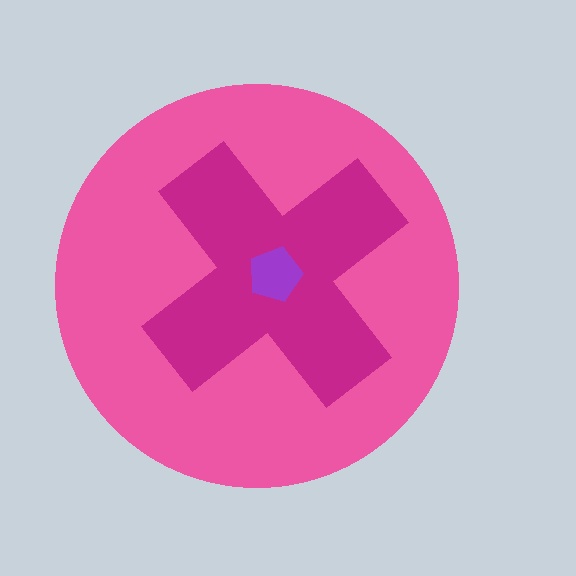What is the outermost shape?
The pink circle.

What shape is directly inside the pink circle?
The magenta cross.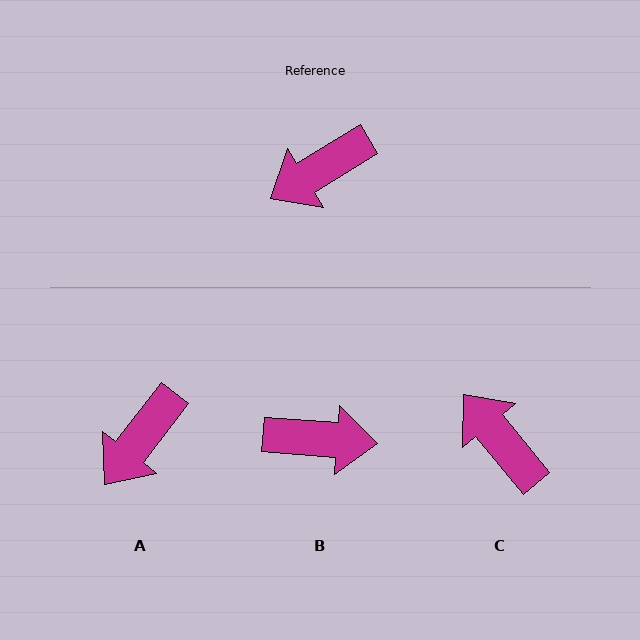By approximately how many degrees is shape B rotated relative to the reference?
Approximately 144 degrees counter-clockwise.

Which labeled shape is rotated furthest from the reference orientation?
B, about 144 degrees away.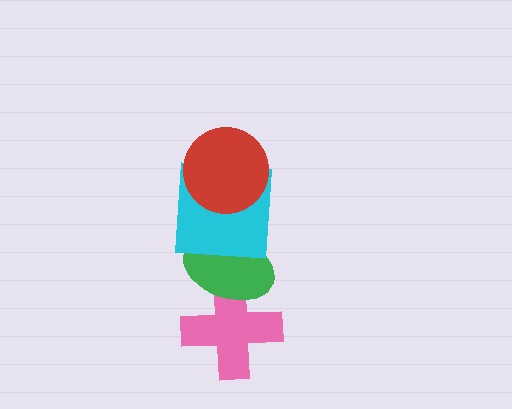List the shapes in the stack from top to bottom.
From top to bottom: the red circle, the cyan square, the green ellipse, the pink cross.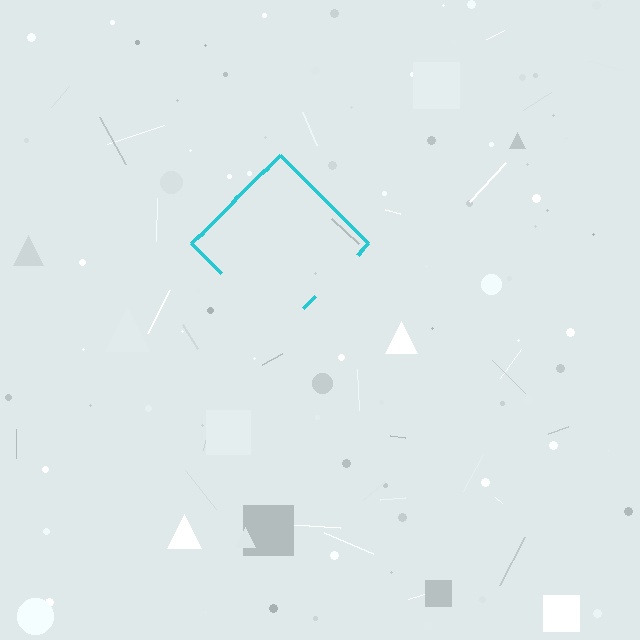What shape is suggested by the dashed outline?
The dashed outline suggests a diamond.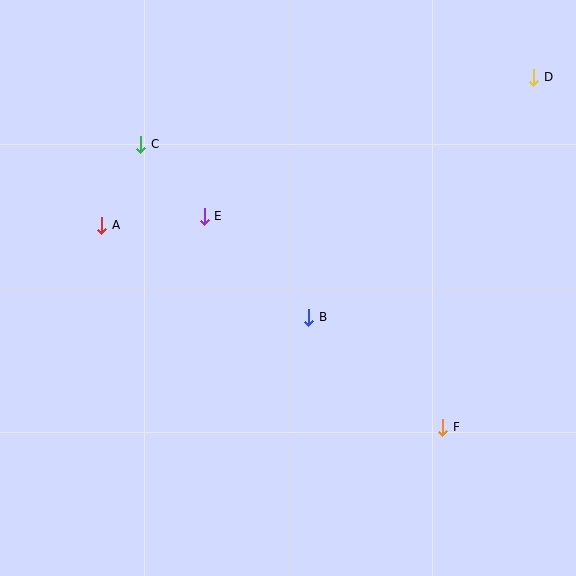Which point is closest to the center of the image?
Point B at (309, 317) is closest to the center.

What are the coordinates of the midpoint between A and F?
The midpoint between A and F is at (272, 326).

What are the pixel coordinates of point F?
Point F is at (443, 427).